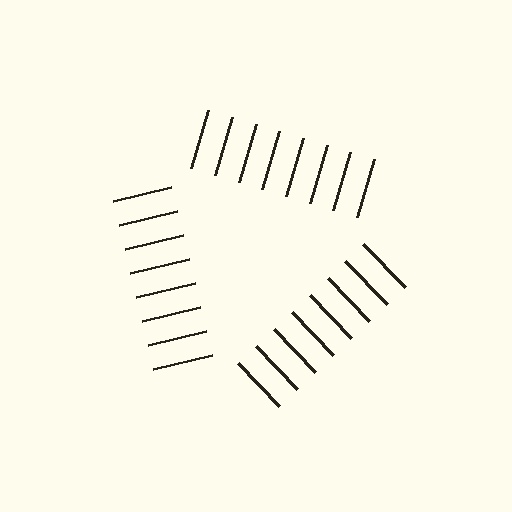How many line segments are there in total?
24 — 8 along each of the 3 edges.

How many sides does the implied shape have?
3 sides — the line-ends trace a triangle.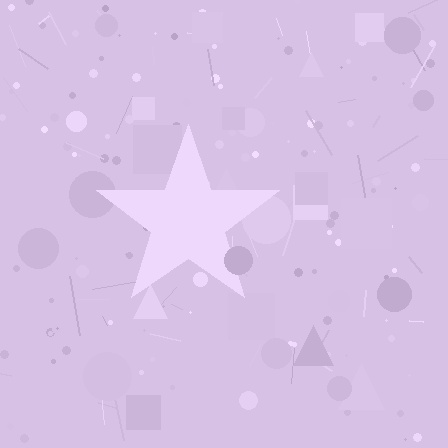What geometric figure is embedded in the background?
A star is embedded in the background.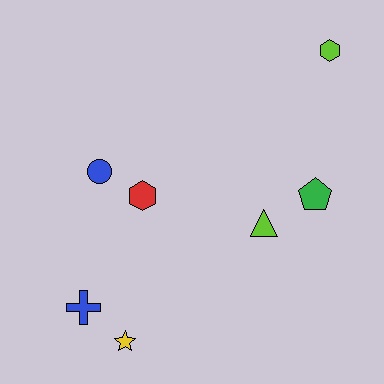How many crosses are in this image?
There is 1 cross.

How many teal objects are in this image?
There are no teal objects.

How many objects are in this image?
There are 7 objects.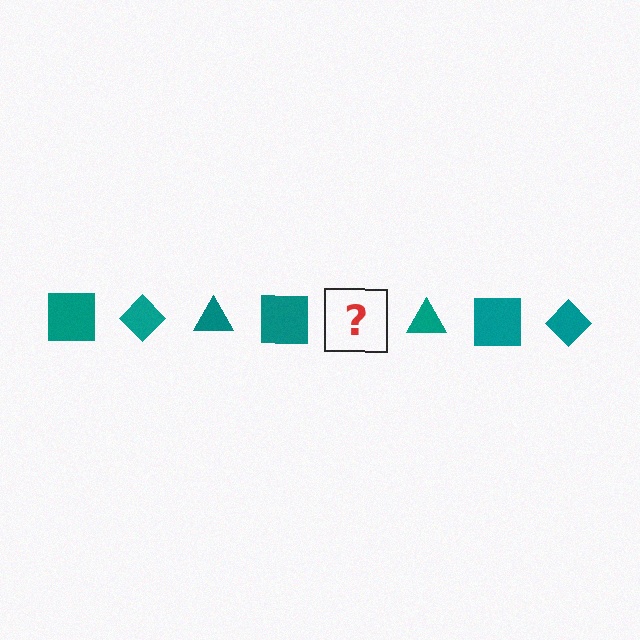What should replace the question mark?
The question mark should be replaced with a teal diamond.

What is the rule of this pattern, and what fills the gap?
The rule is that the pattern cycles through square, diamond, triangle shapes in teal. The gap should be filled with a teal diamond.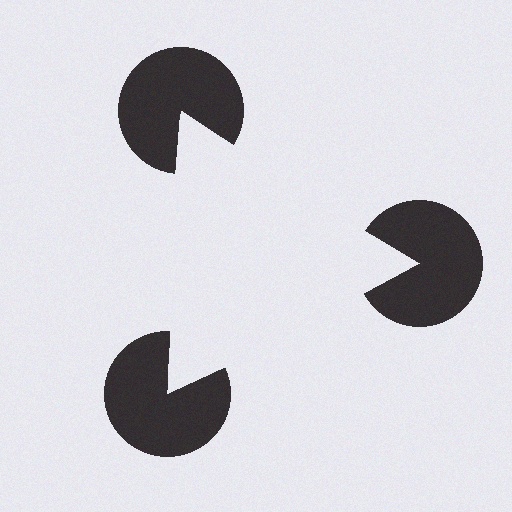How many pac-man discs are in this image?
There are 3 — one at each vertex of the illusory triangle.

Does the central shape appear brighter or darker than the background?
It typically appears slightly brighter than the background, even though no actual brightness change is drawn.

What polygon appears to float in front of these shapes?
An illusory triangle — its edges are inferred from the aligned wedge cuts in the pac-man discs, not physically drawn.